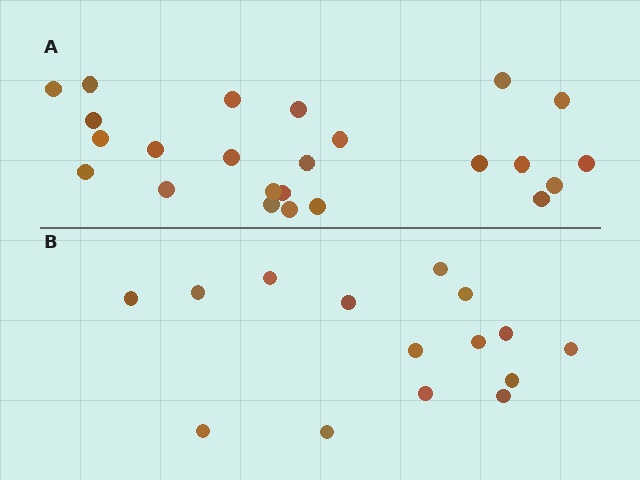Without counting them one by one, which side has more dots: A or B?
Region A (the top region) has more dots.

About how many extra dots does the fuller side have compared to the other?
Region A has roughly 8 or so more dots than region B.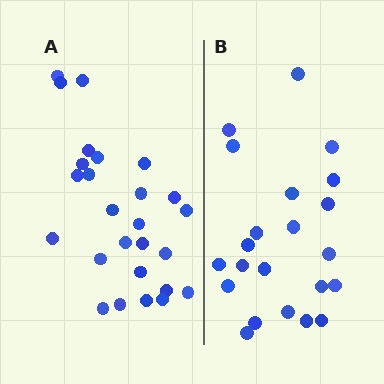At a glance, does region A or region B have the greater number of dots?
Region A (the left region) has more dots.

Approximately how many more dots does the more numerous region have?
Region A has about 4 more dots than region B.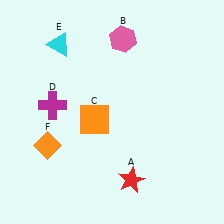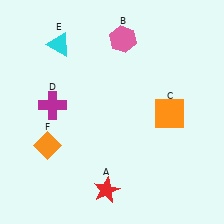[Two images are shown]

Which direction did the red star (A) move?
The red star (A) moved left.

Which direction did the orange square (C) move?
The orange square (C) moved right.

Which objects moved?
The objects that moved are: the red star (A), the orange square (C).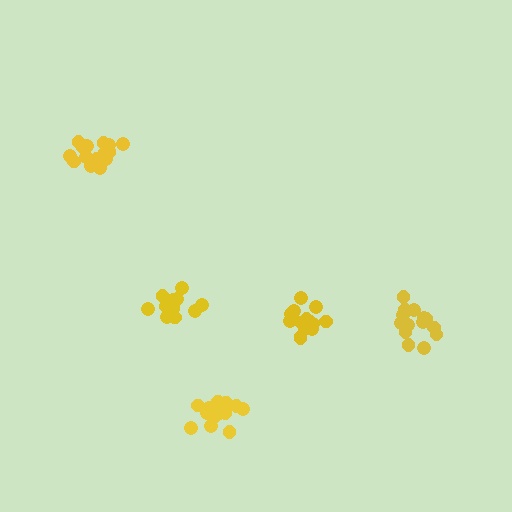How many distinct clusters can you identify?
There are 5 distinct clusters.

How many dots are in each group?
Group 1: 15 dots, Group 2: 13 dots, Group 3: 16 dots, Group 4: 14 dots, Group 5: 15 dots (73 total).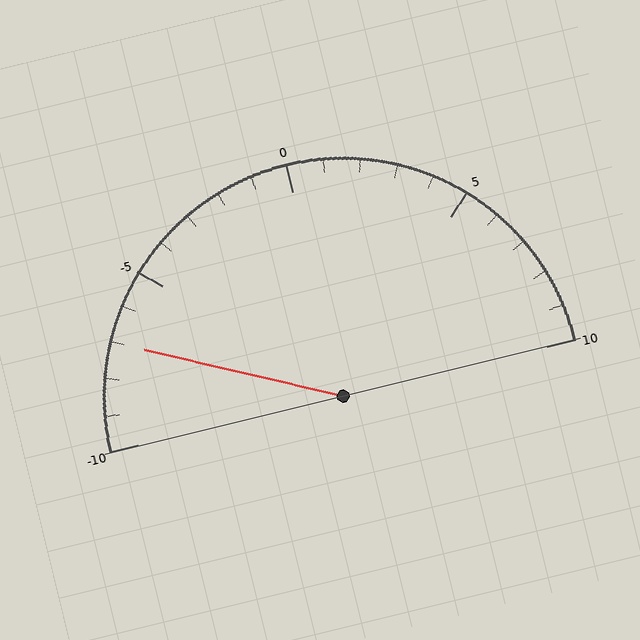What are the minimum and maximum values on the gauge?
The gauge ranges from -10 to 10.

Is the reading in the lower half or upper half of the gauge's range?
The reading is in the lower half of the range (-10 to 10).